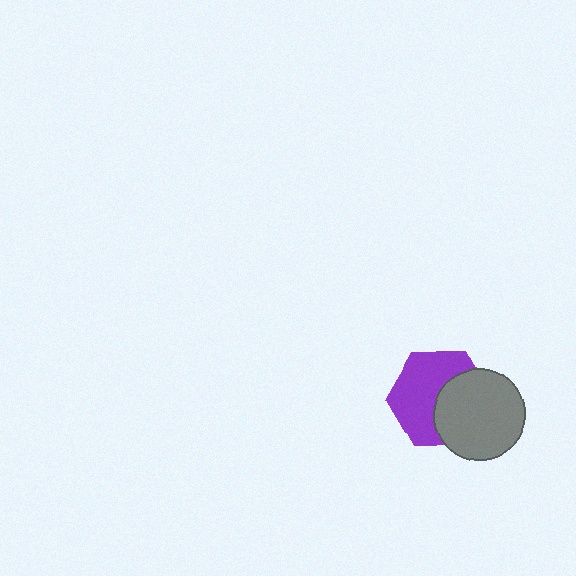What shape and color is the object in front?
The object in front is a gray circle.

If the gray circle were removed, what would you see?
You would see the complete purple hexagon.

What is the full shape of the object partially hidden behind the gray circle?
The partially hidden object is a purple hexagon.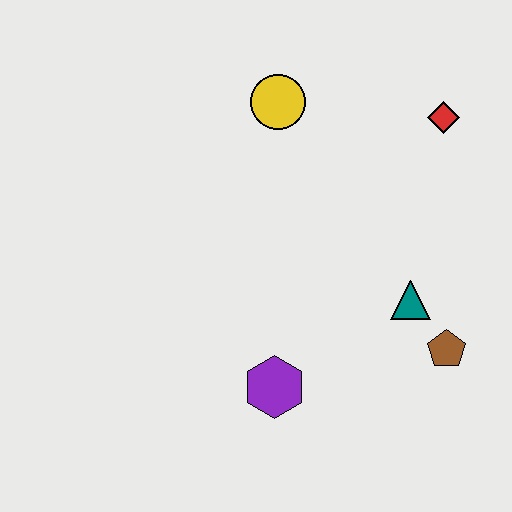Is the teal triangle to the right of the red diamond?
No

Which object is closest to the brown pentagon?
The teal triangle is closest to the brown pentagon.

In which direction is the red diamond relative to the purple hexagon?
The red diamond is above the purple hexagon.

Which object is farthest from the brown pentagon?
The yellow circle is farthest from the brown pentagon.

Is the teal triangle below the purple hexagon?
No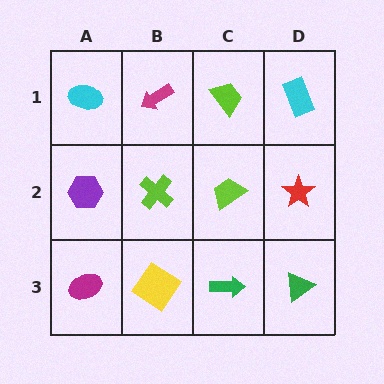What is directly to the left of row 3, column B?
A magenta ellipse.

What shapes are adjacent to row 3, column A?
A purple hexagon (row 2, column A), a yellow diamond (row 3, column B).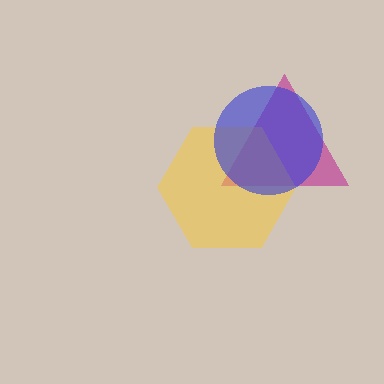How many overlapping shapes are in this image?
There are 3 overlapping shapes in the image.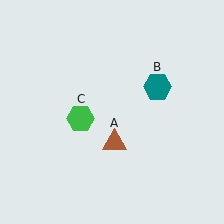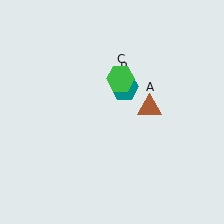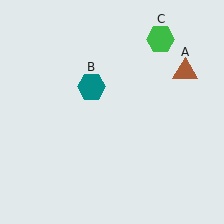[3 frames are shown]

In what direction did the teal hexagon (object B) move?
The teal hexagon (object B) moved left.